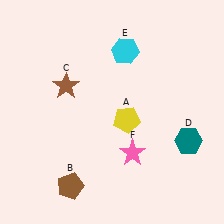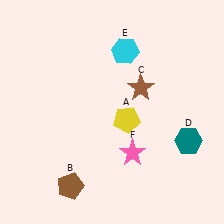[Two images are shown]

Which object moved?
The brown star (C) moved right.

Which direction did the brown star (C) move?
The brown star (C) moved right.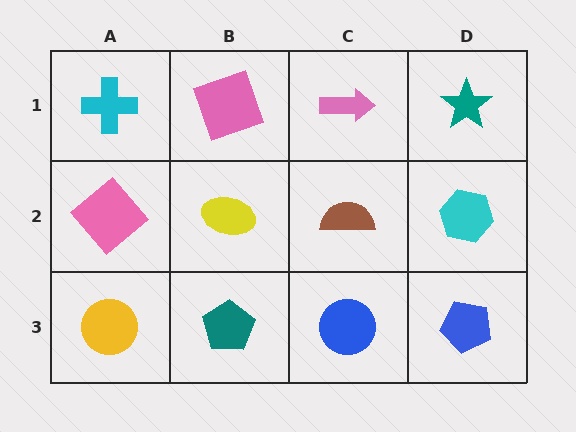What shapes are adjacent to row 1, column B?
A yellow ellipse (row 2, column B), a cyan cross (row 1, column A), a pink arrow (row 1, column C).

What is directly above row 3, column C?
A brown semicircle.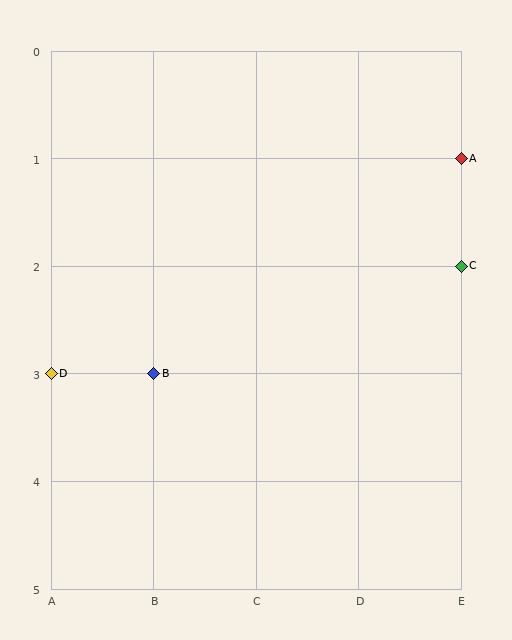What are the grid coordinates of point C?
Point C is at grid coordinates (E, 2).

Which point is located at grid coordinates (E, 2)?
Point C is at (E, 2).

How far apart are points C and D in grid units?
Points C and D are 4 columns and 1 row apart (about 4.1 grid units diagonally).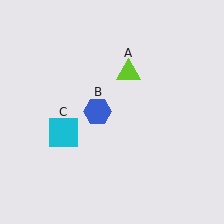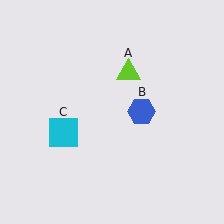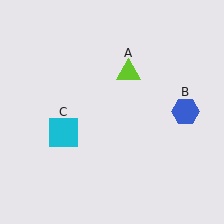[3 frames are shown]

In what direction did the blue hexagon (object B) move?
The blue hexagon (object B) moved right.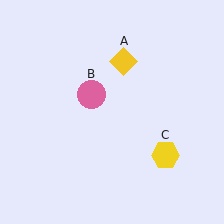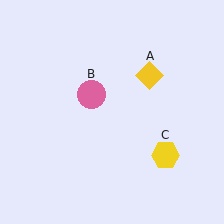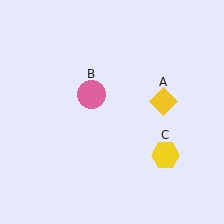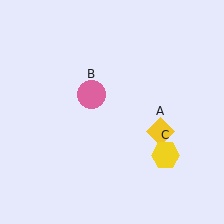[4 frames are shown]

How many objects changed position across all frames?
1 object changed position: yellow diamond (object A).